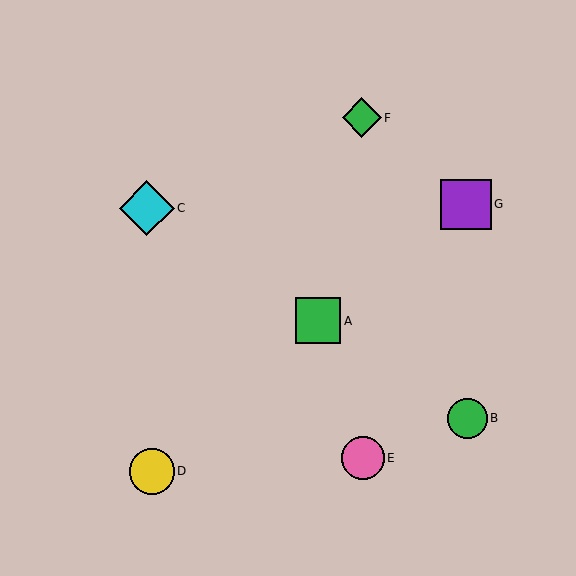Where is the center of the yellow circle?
The center of the yellow circle is at (152, 471).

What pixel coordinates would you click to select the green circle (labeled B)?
Click at (467, 418) to select the green circle B.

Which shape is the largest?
The cyan diamond (labeled C) is the largest.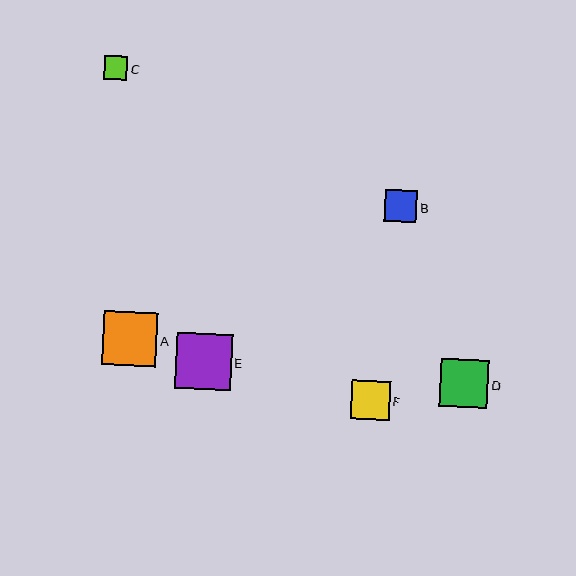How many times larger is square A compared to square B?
Square A is approximately 1.7 times the size of square B.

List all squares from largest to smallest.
From largest to smallest: E, A, D, F, B, C.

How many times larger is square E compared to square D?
Square E is approximately 1.2 times the size of square D.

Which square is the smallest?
Square C is the smallest with a size of approximately 23 pixels.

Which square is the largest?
Square E is the largest with a size of approximately 56 pixels.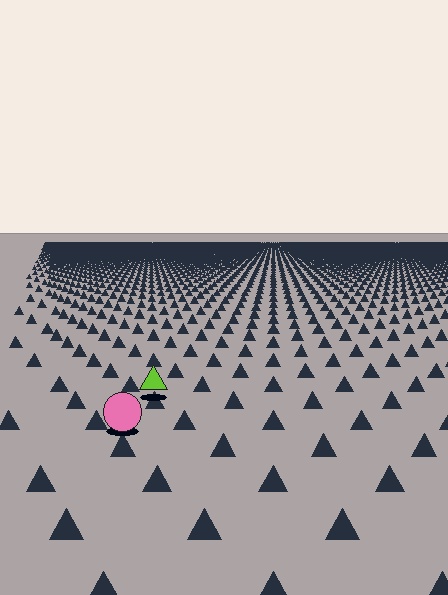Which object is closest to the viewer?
The pink circle is closest. The texture marks near it are larger and more spread out.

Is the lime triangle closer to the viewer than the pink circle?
No. The pink circle is closer — you can tell from the texture gradient: the ground texture is coarser near it.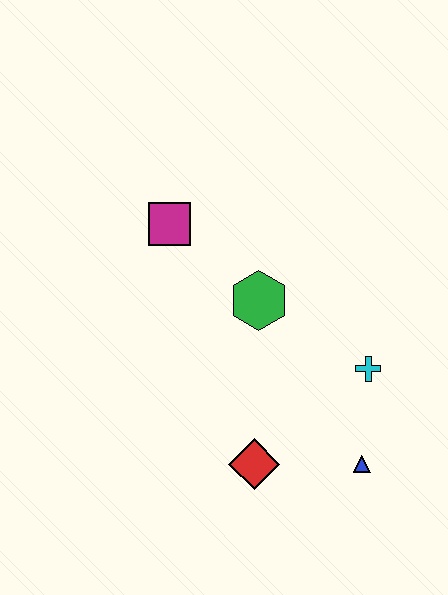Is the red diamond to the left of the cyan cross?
Yes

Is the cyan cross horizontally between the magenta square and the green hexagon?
No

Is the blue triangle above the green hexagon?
No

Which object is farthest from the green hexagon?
The blue triangle is farthest from the green hexagon.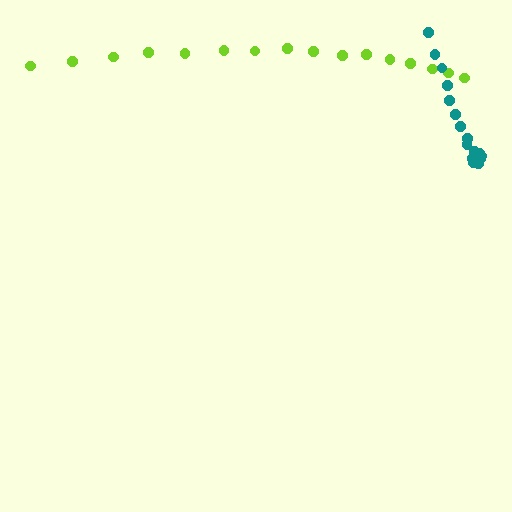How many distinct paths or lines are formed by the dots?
There are 2 distinct paths.